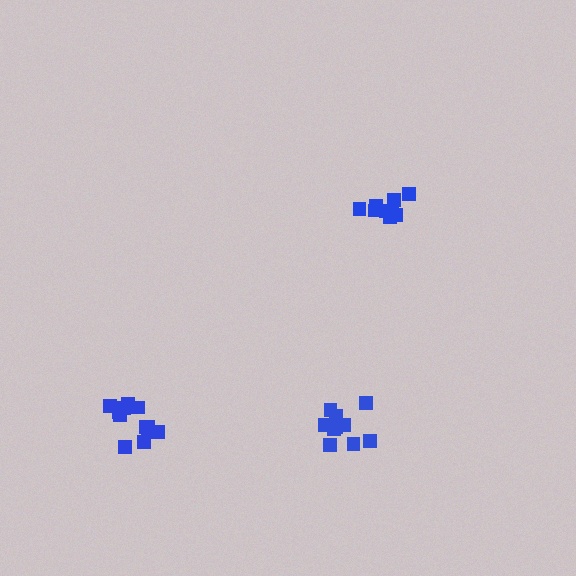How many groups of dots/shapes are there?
There are 3 groups.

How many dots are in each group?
Group 1: 9 dots, Group 2: 10 dots, Group 3: 12 dots (31 total).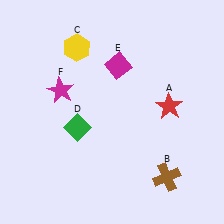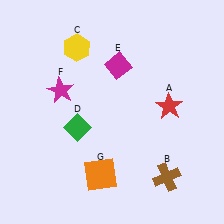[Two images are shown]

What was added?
An orange square (G) was added in Image 2.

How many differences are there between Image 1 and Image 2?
There is 1 difference between the two images.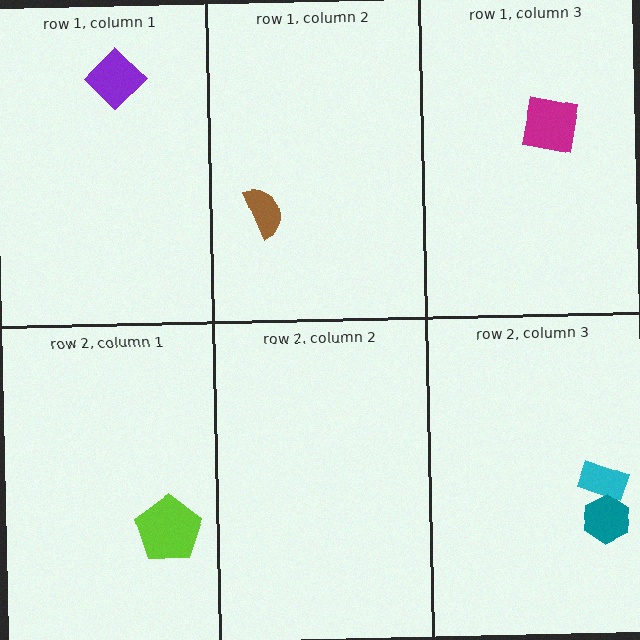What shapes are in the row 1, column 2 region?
The brown semicircle.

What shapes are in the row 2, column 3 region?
The cyan rectangle, the teal hexagon.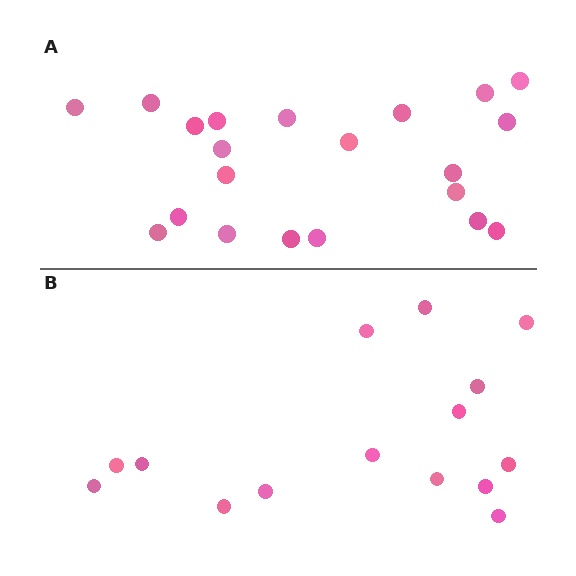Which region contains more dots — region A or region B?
Region A (the top region) has more dots.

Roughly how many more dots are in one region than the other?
Region A has about 6 more dots than region B.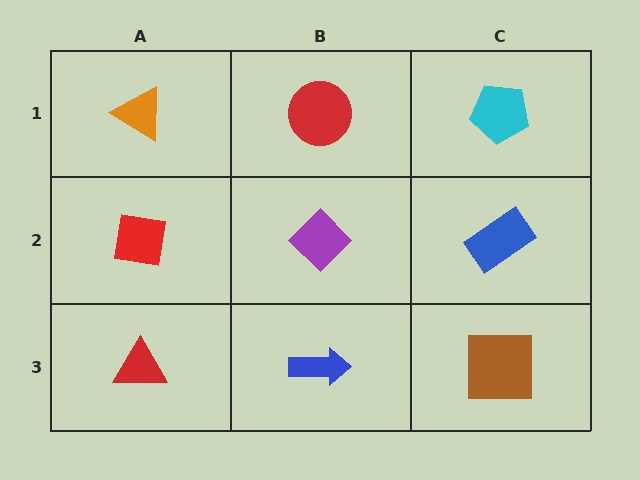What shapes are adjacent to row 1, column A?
A red square (row 2, column A), a red circle (row 1, column B).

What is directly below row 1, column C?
A blue rectangle.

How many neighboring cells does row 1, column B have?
3.